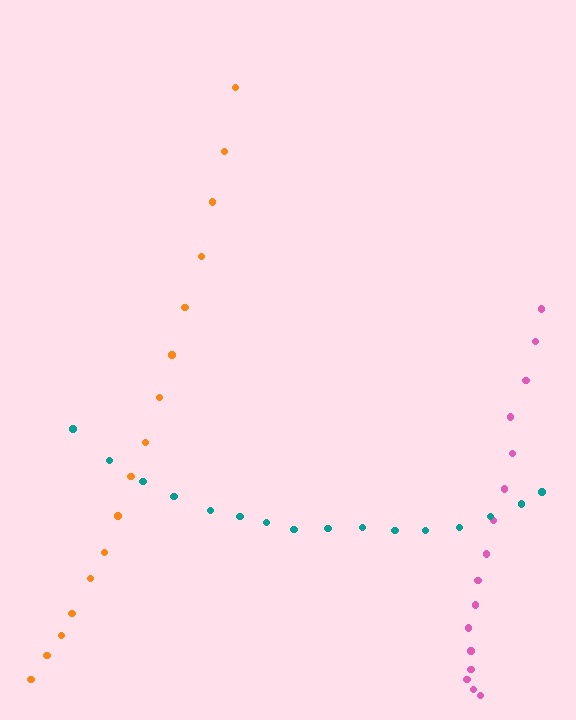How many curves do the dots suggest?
There are 3 distinct paths.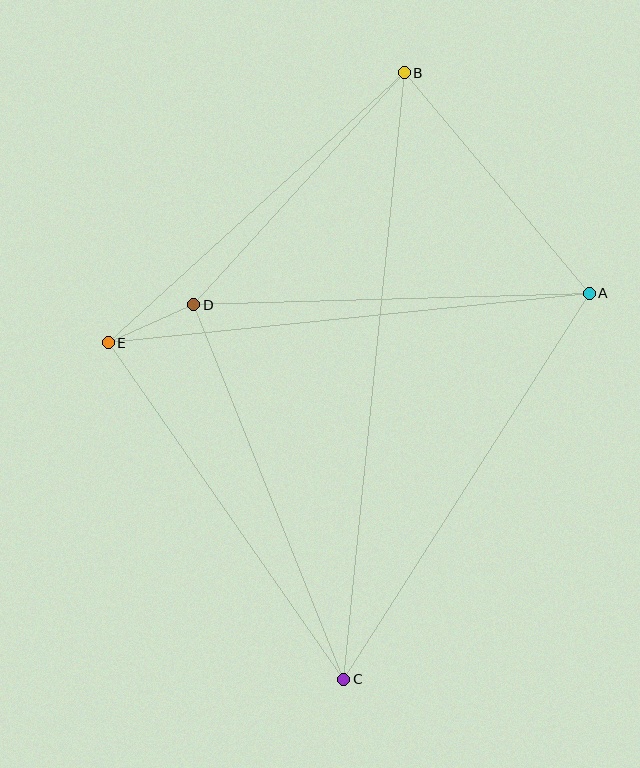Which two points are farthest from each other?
Points B and C are farthest from each other.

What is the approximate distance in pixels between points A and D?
The distance between A and D is approximately 396 pixels.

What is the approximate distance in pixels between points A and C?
The distance between A and C is approximately 457 pixels.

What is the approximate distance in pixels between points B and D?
The distance between B and D is approximately 313 pixels.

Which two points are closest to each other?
Points D and E are closest to each other.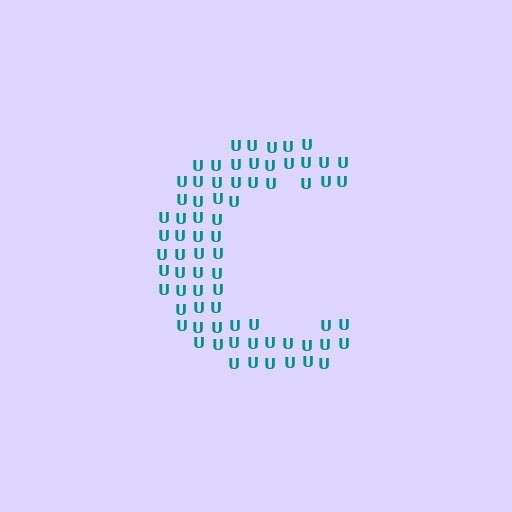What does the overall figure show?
The overall figure shows the letter C.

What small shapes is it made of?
It is made of small letter U's.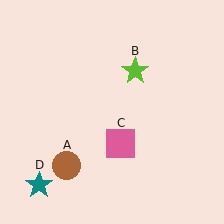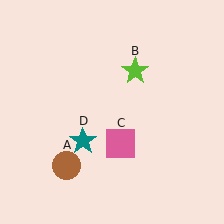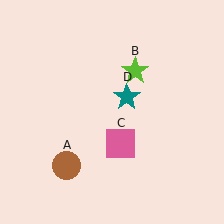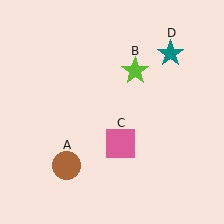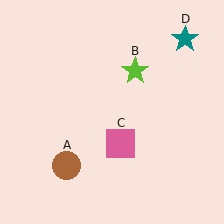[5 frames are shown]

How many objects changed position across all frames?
1 object changed position: teal star (object D).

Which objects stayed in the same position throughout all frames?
Brown circle (object A) and lime star (object B) and pink square (object C) remained stationary.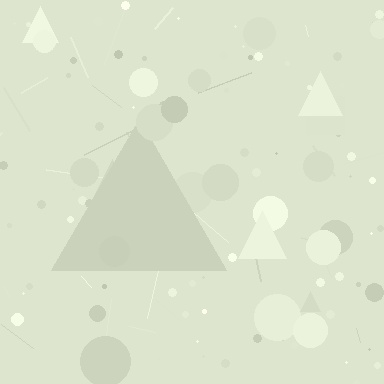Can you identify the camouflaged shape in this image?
The camouflaged shape is a triangle.